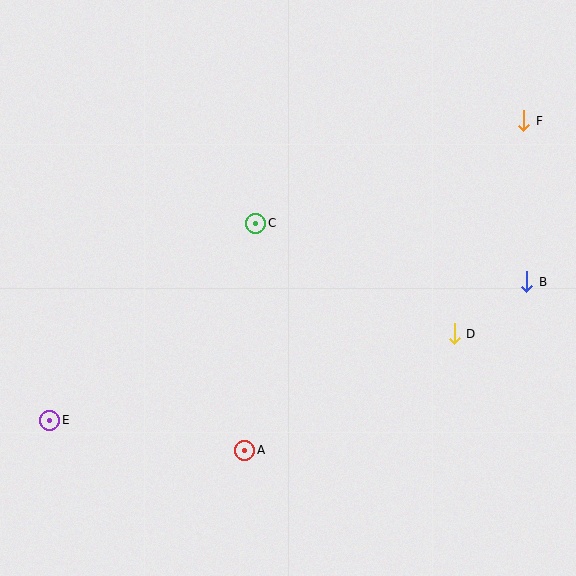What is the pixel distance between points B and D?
The distance between B and D is 89 pixels.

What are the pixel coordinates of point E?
Point E is at (50, 420).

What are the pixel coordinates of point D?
Point D is at (454, 334).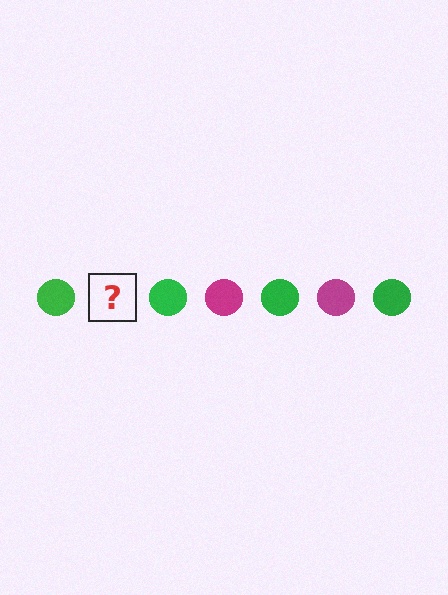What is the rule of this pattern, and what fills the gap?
The rule is that the pattern cycles through green, magenta circles. The gap should be filled with a magenta circle.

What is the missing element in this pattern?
The missing element is a magenta circle.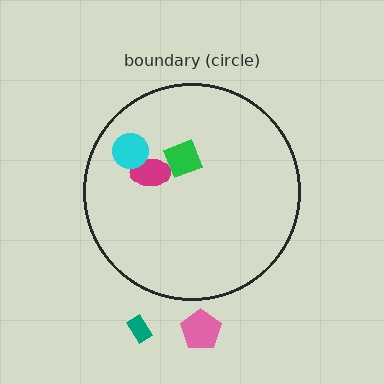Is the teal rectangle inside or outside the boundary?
Outside.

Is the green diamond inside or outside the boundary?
Inside.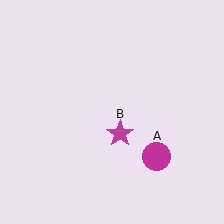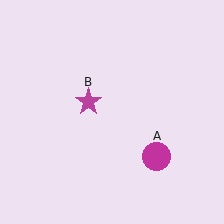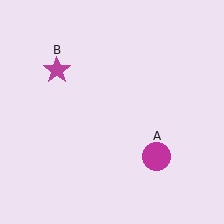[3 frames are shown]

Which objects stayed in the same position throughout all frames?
Magenta circle (object A) remained stationary.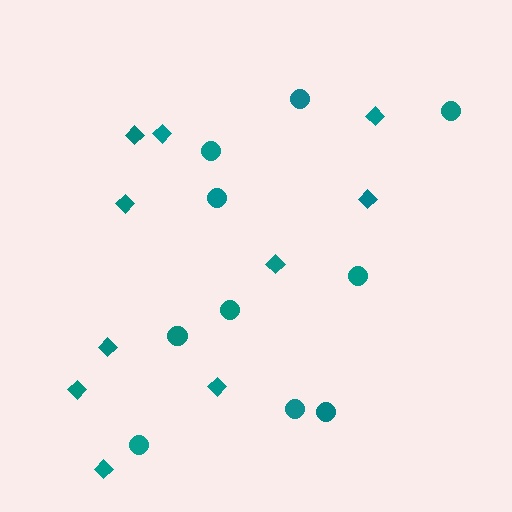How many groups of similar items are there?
There are 2 groups: one group of diamonds (10) and one group of circles (10).